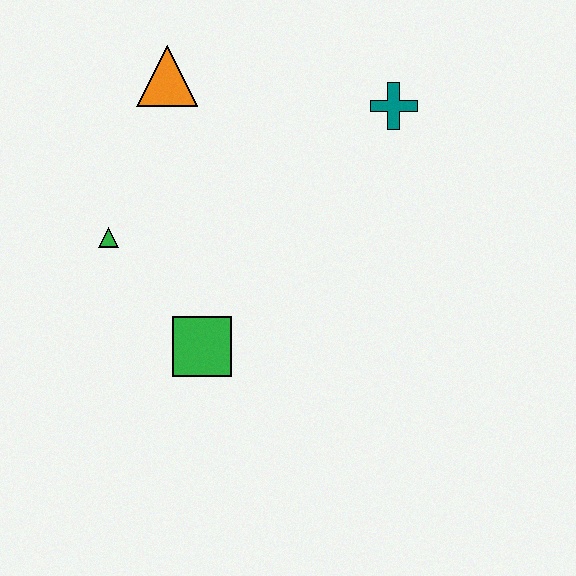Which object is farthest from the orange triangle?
The green square is farthest from the orange triangle.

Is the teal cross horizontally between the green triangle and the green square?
No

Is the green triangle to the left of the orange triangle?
Yes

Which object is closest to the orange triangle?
The green triangle is closest to the orange triangle.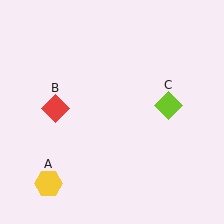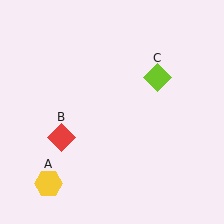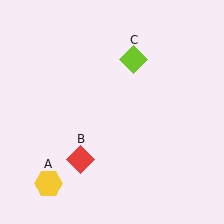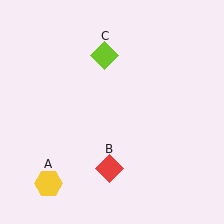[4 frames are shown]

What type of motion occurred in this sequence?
The red diamond (object B), lime diamond (object C) rotated counterclockwise around the center of the scene.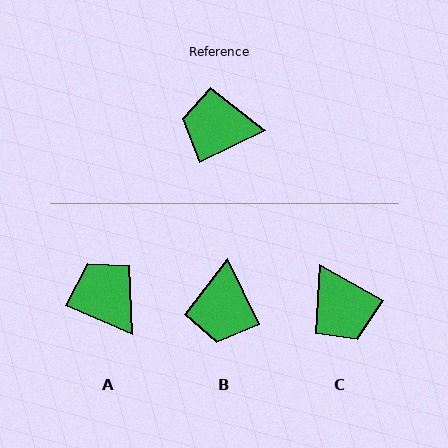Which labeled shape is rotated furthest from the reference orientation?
C, about 125 degrees away.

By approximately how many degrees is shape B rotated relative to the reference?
Approximately 90 degrees counter-clockwise.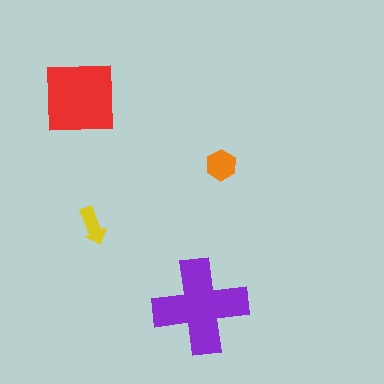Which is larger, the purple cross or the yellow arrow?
The purple cross.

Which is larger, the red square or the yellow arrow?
The red square.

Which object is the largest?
The purple cross.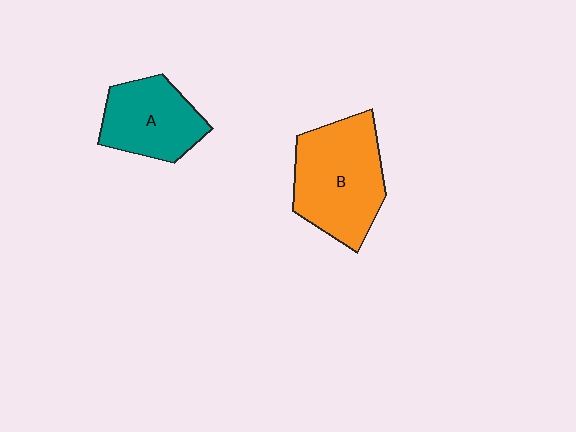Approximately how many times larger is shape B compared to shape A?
Approximately 1.4 times.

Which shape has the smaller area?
Shape A (teal).